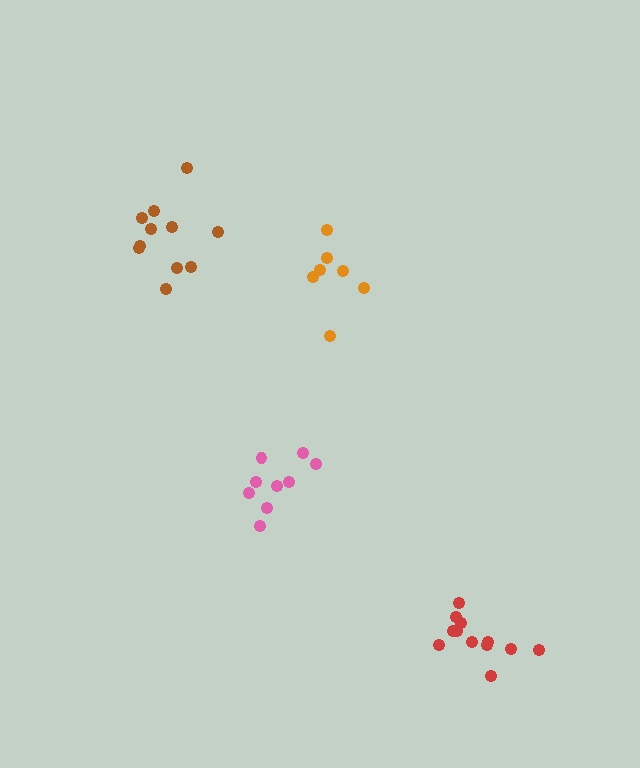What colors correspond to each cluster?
The clusters are colored: red, orange, brown, pink.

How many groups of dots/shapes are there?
There are 4 groups.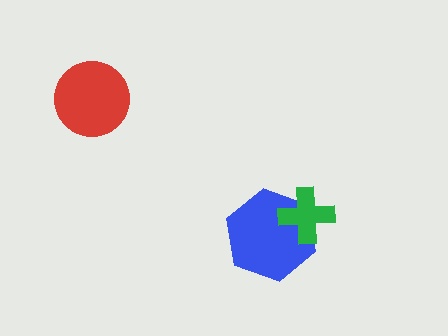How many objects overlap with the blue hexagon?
1 object overlaps with the blue hexagon.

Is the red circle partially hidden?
No, no other shape covers it.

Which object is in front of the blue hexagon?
The green cross is in front of the blue hexagon.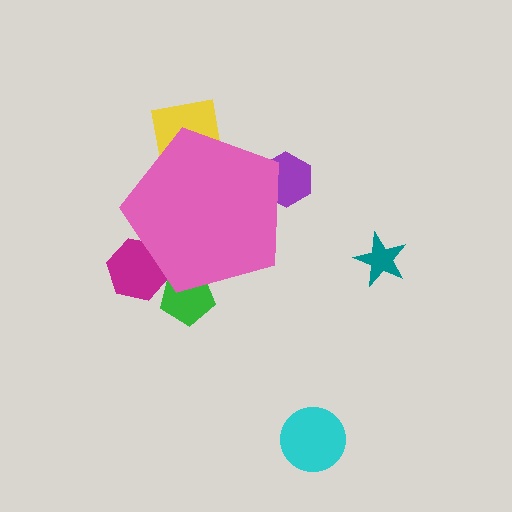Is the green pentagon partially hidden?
Yes, the green pentagon is partially hidden behind the pink pentagon.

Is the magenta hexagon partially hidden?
Yes, the magenta hexagon is partially hidden behind the pink pentagon.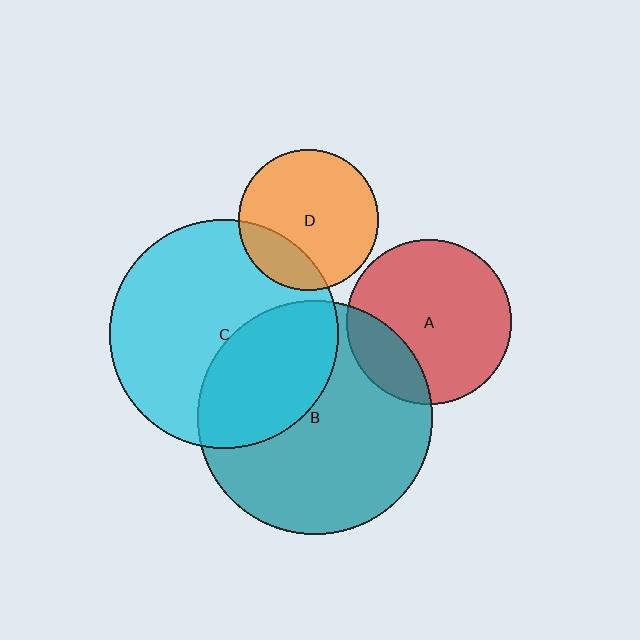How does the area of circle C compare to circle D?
Approximately 2.6 times.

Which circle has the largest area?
Circle B (teal).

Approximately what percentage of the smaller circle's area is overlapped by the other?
Approximately 35%.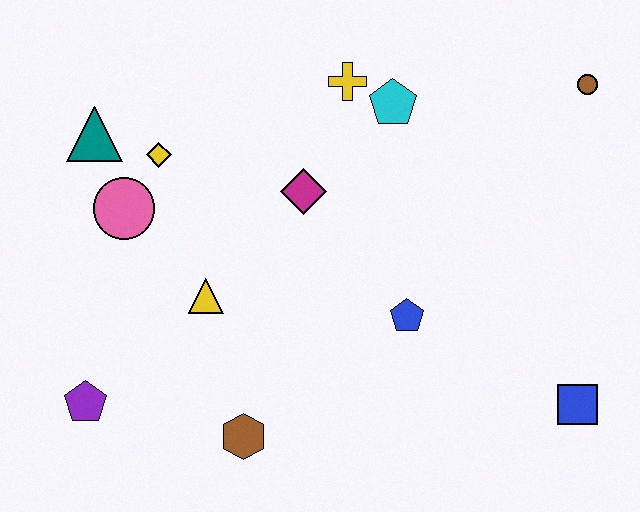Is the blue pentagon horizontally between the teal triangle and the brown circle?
Yes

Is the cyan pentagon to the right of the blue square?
No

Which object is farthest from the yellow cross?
The purple pentagon is farthest from the yellow cross.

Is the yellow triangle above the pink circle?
No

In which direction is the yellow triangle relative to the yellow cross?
The yellow triangle is below the yellow cross.